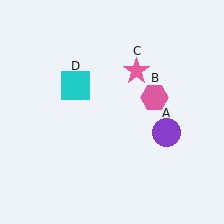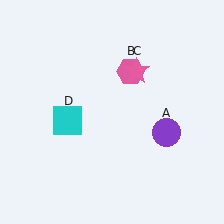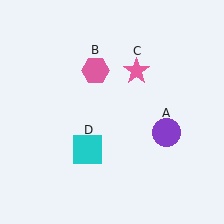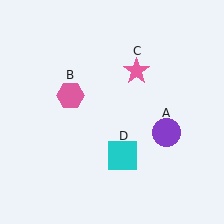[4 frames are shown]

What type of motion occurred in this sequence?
The pink hexagon (object B), cyan square (object D) rotated counterclockwise around the center of the scene.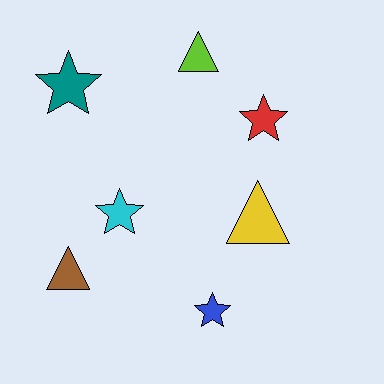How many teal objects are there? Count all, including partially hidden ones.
There is 1 teal object.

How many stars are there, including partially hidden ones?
There are 4 stars.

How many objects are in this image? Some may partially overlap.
There are 7 objects.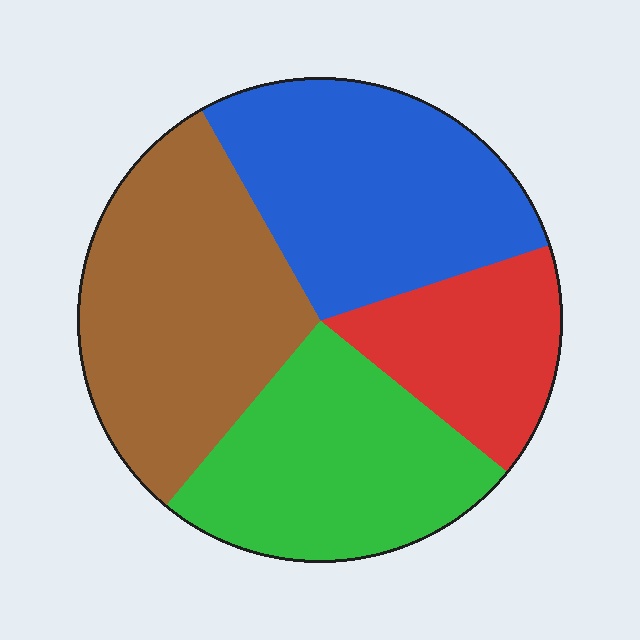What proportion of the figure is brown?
Brown covers 31% of the figure.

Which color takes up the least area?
Red, at roughly 15%.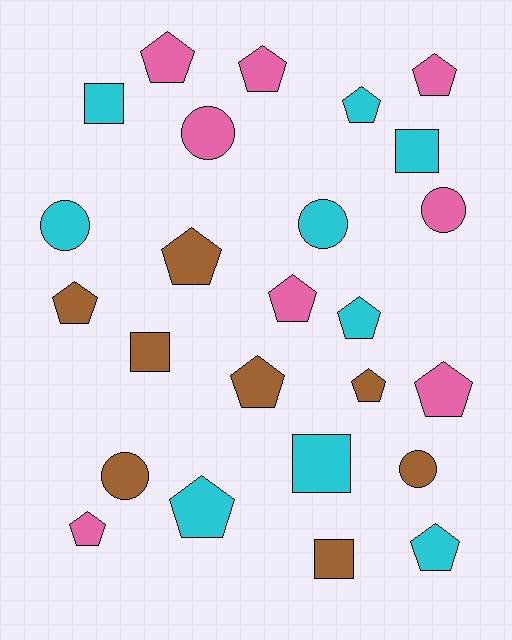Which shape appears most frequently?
Pentagon, with 14 objects.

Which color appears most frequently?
Cyan, with 9 objects.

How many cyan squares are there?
There are 3 cyan squares.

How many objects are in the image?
There are 25 objects.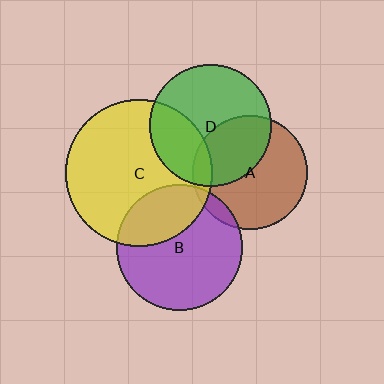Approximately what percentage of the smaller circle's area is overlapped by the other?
Approximately 30%.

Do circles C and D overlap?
Yes.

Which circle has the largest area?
Circle C (yellow).